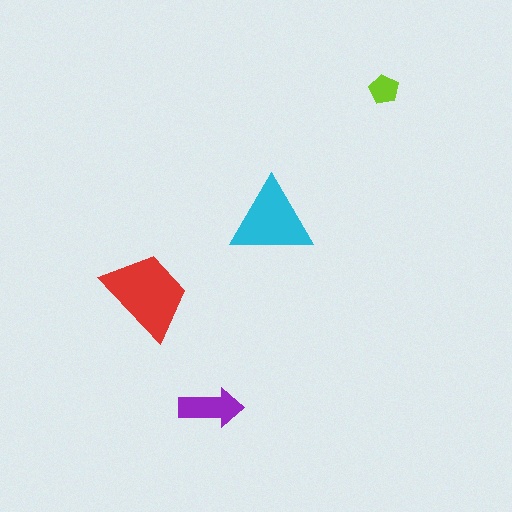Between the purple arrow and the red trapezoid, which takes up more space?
The red trapezoid.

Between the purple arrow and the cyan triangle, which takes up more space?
The cyan triangle.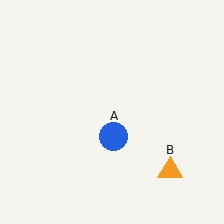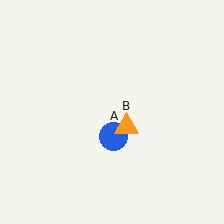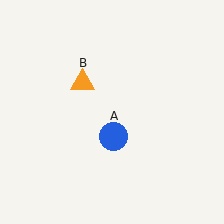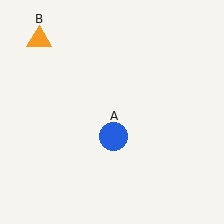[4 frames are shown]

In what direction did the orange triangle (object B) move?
The orange triangle (object B) moved up and to the left.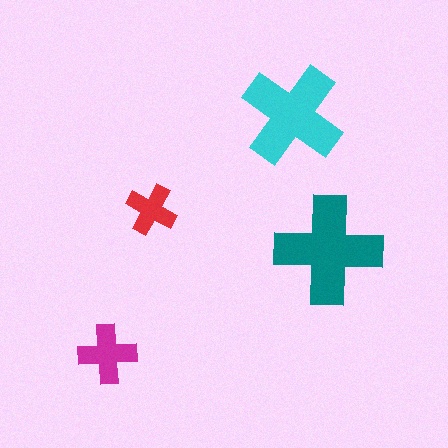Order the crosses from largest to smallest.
the teal one, the cyan one, the magenta one, the red one.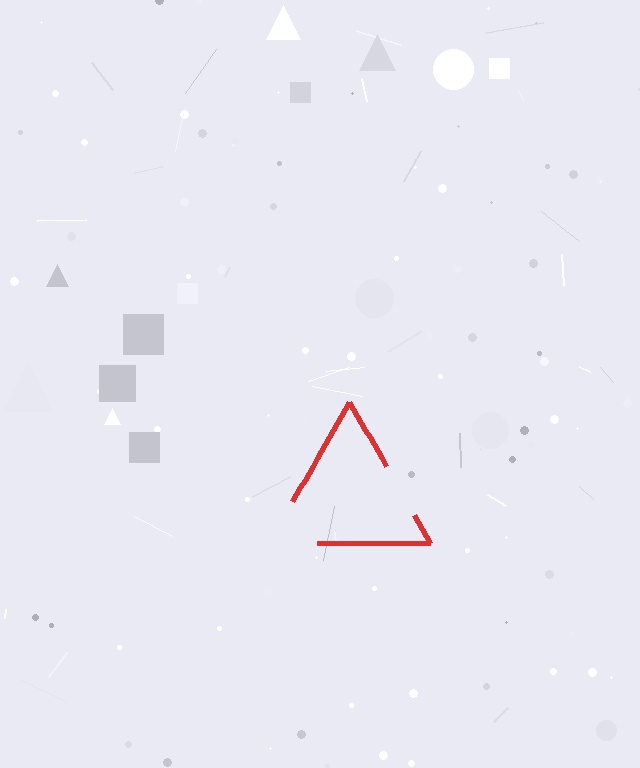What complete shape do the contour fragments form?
The contour fragments form a triangle.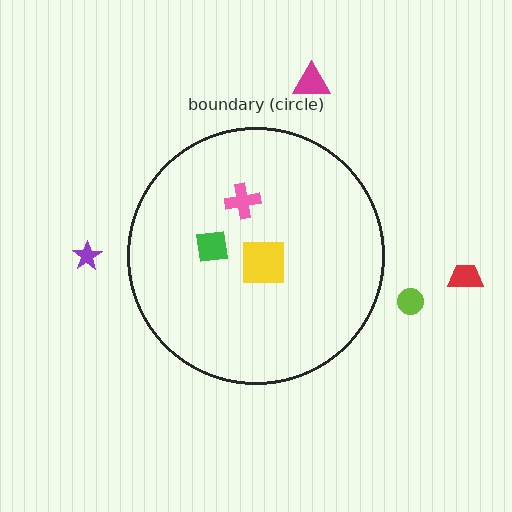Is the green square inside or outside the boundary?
Inside.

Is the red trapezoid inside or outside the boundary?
Outside.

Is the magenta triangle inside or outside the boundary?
Outside.